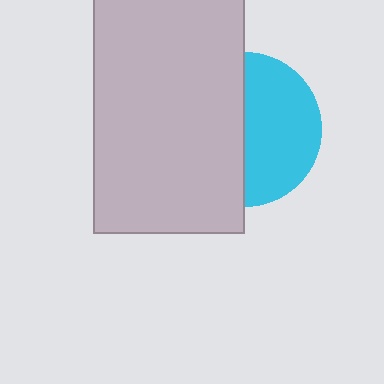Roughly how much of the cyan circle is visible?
About half of it is visible (roughly 49%).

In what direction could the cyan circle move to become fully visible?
The cyan circle could move right. That would shift it out from behind the light gray rectangle entirely.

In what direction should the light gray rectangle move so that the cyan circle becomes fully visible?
The light gray rectangle should move left. That is the shortest direction to clear the overlap and leave the cyan circle fully visible.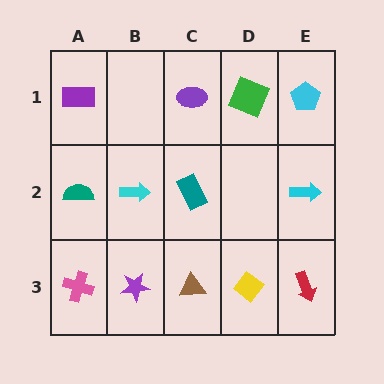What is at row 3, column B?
A purple star.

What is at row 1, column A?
A purple rectangle.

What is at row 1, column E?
A cyan pentagon.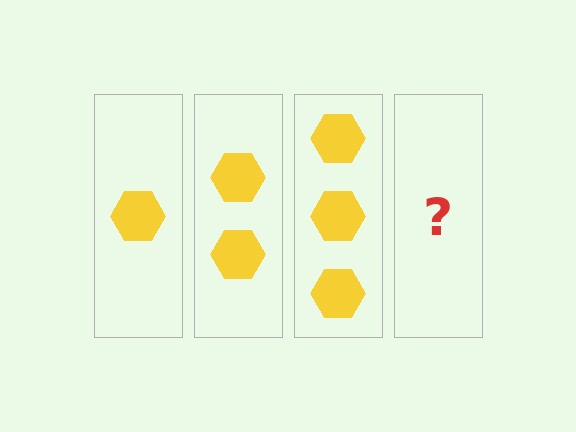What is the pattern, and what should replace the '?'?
The pattern is that each step adds one more hexagon. The '?' should be 4 hexagons.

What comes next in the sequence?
The next element should be 4 hexagons.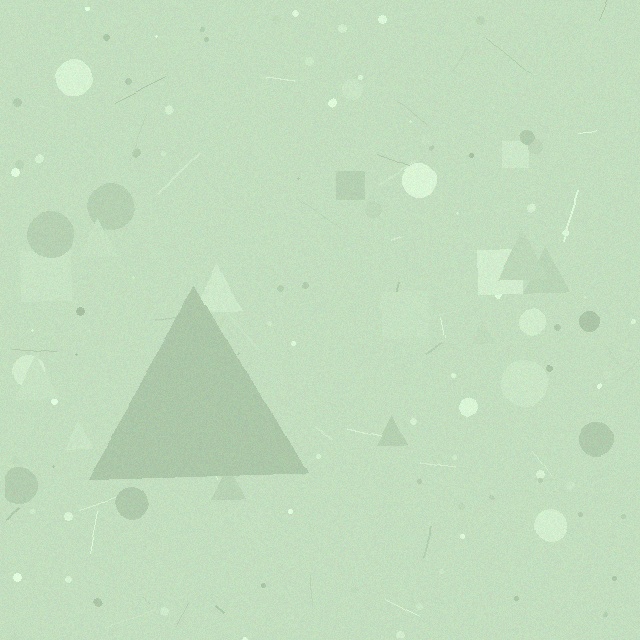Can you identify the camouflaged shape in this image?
The camouflaged shape is a triangle.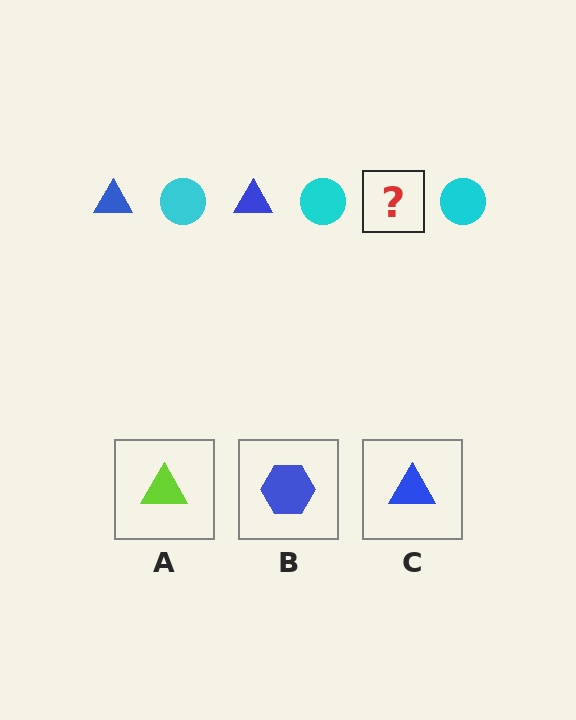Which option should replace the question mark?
Option C.